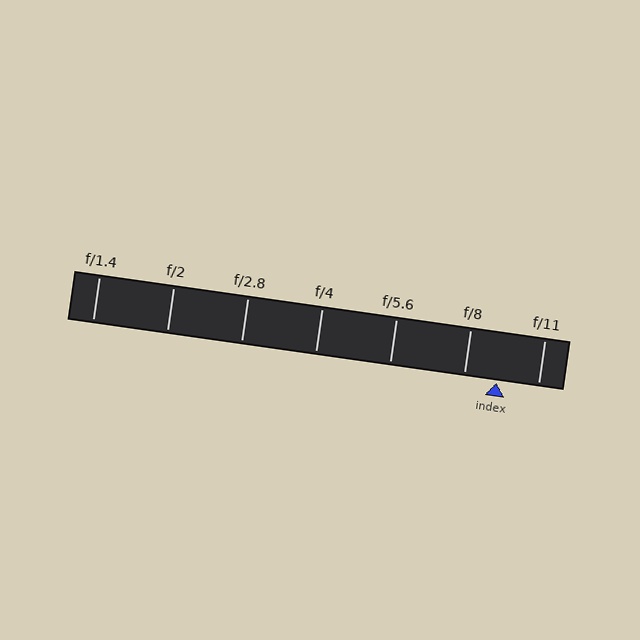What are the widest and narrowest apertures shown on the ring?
The widest aperture shown is f/1.4 and the narrowest is f/11.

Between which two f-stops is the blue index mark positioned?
The index mark is between f/8 and f/11.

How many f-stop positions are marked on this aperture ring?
There are 7 f-stop positions marked.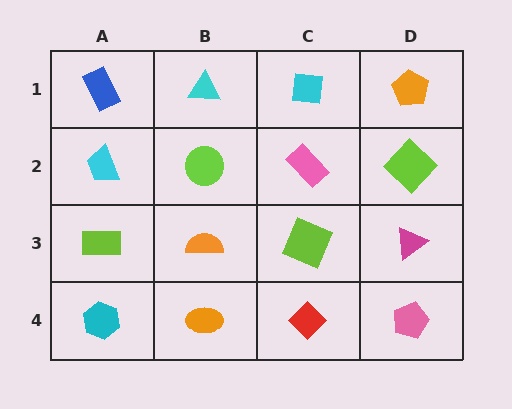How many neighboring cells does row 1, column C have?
3.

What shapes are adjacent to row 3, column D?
A lime diamond (row 2, column D), a pink pentagon (row 4, column D), a lime square (row 3, column C).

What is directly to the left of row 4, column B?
A cyan hexagon.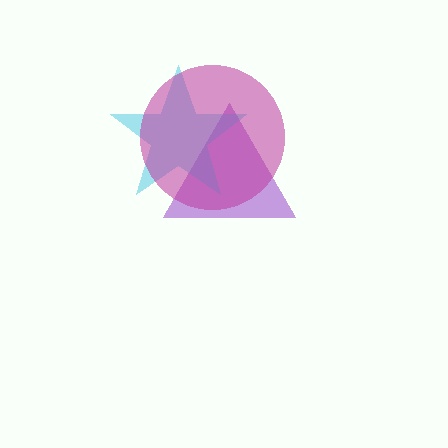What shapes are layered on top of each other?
The layered shapes are: a purple triangle, a cyan star, a magenta circle.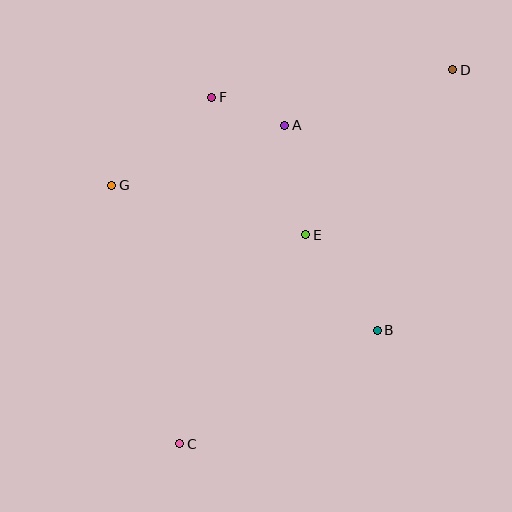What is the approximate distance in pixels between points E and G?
The distance between E and G is approximately 200 pixels.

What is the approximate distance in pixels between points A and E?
The distance between A and E is approximately 112 pixels.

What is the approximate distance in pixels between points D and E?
The distance between D and E is approximately 221 pixels.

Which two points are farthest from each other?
Points C and D are farthest from each other.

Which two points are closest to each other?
Points A and F are closest to each other.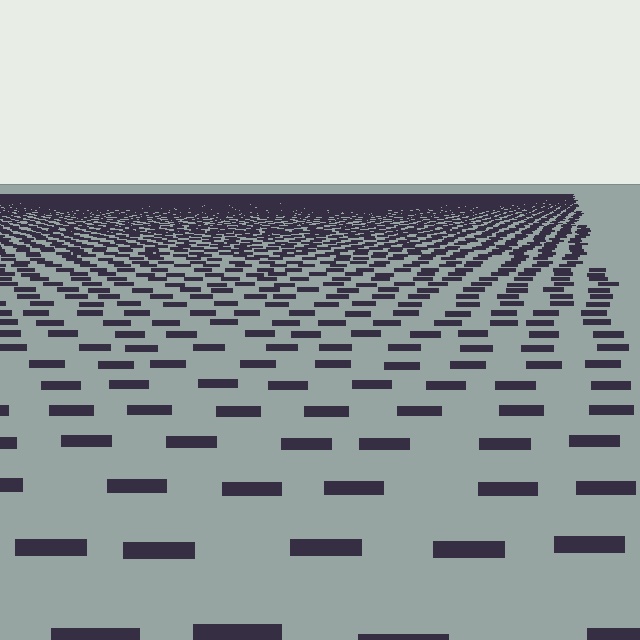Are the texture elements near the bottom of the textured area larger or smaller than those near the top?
Larger. Near the bottom, elements are closer to the viewer and appear at a bigger on-screen size.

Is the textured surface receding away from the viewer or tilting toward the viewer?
The surface is receding away from the viewer. Texture elements get smaller and denser toward the top.